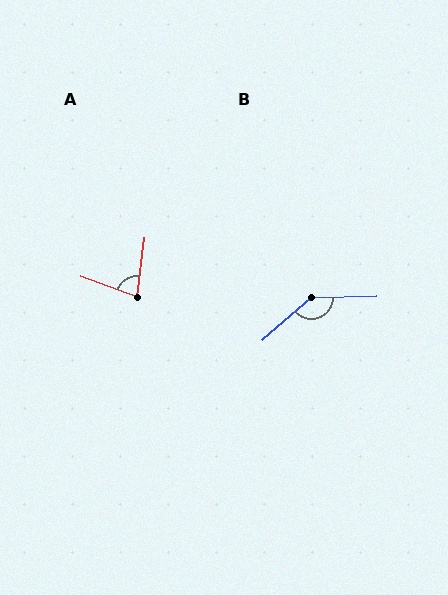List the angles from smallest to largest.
A (77°), B (141°).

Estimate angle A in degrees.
Approximately 77 degrees.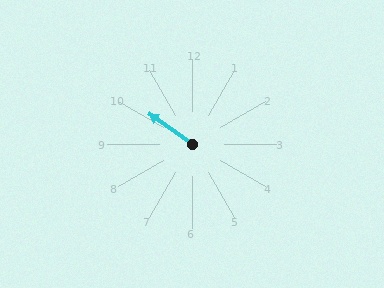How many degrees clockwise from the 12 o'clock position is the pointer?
Approximately 305 degrees.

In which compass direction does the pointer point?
Northwest.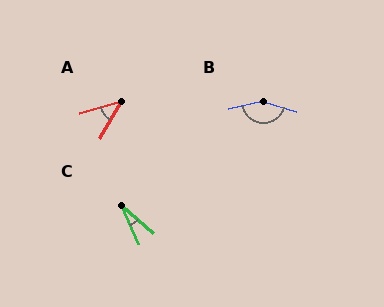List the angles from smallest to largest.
C (24°), A (43°), B (152°).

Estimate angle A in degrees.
Approximately 43 degrees.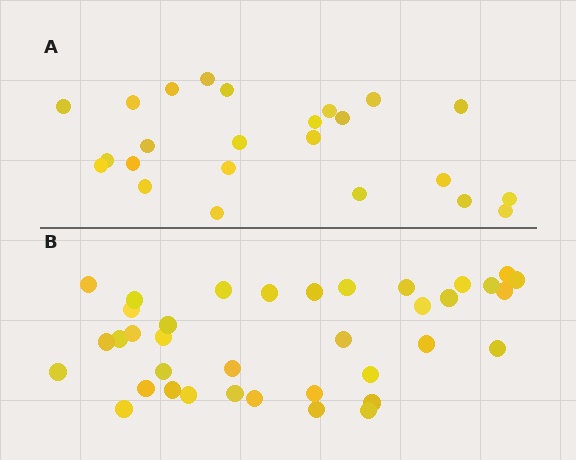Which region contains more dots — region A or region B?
Region B (the bottom region) has more dots.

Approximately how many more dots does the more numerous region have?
Region B has approximately 15 more dots than region A.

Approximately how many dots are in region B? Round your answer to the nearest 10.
About 40 dots. (The exact count is 37, which rounds to 40.)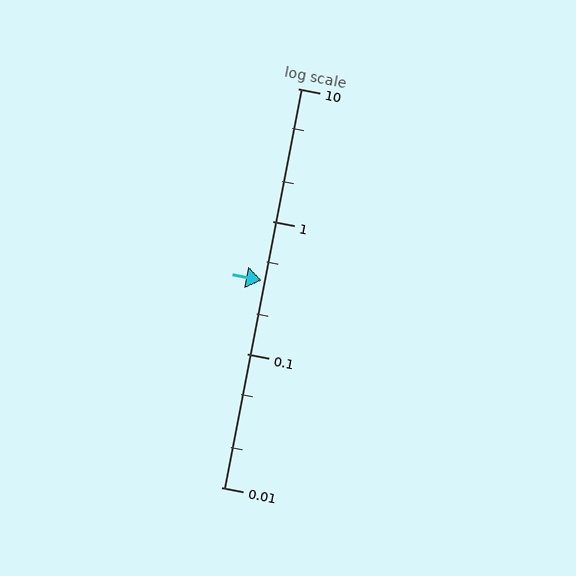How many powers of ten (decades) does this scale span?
The scale spans 3 decades, from 0.01 to 10.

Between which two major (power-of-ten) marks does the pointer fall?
The pointer is between 0.1 and 1.